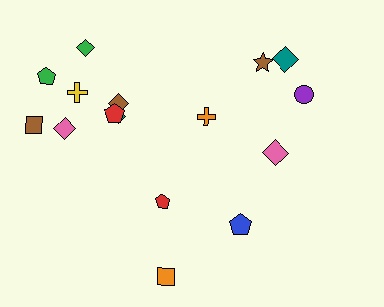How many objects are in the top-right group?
There are 5 objects.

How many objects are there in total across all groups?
There are 16 objects.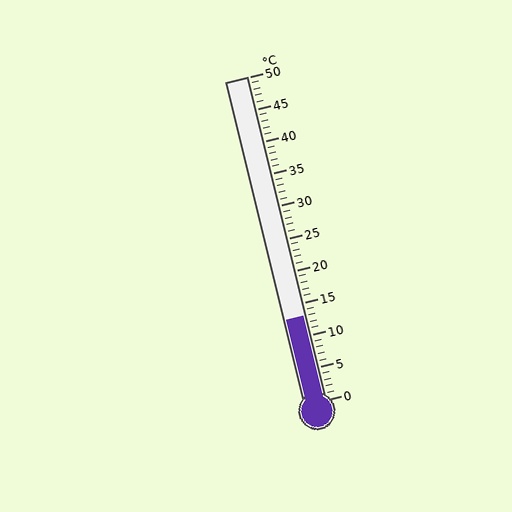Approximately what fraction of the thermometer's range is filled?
The thermometer is filled to approximately 25% of its range.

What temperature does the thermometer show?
The thermometer shows approximately 13°C.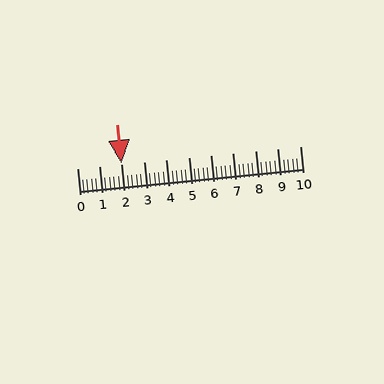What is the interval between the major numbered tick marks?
The major tick marks are spaced 1 units apart.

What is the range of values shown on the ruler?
The ruler shows values from 0 to 10.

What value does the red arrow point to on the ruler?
The red arrow points to approximately 2.0.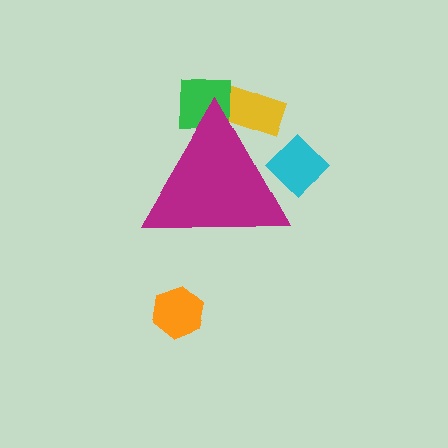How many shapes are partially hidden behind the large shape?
3 shapes are partially hidden.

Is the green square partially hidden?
Yes, the green square is partially hidden behind the magenta triangle.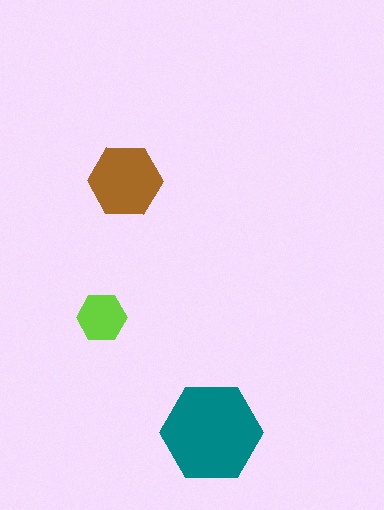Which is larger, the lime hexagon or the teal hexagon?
The teal one.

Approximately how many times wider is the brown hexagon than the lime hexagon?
About 1.5 times wider.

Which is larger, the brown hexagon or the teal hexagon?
The teal one.